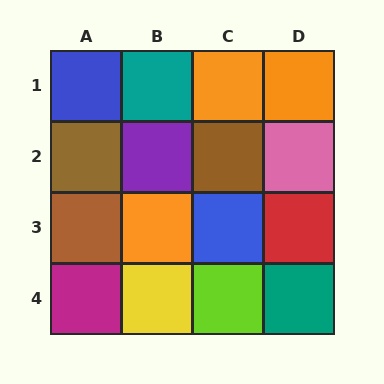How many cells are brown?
3 cells are brown.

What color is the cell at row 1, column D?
Orange.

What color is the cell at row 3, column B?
Orange.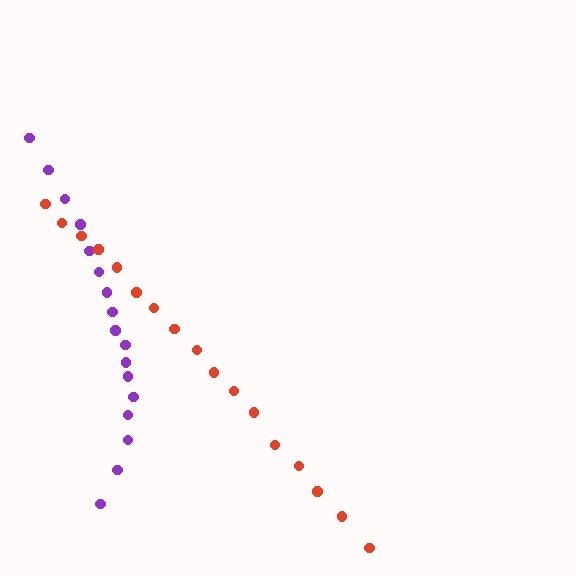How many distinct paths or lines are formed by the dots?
There are 2 distinct paths.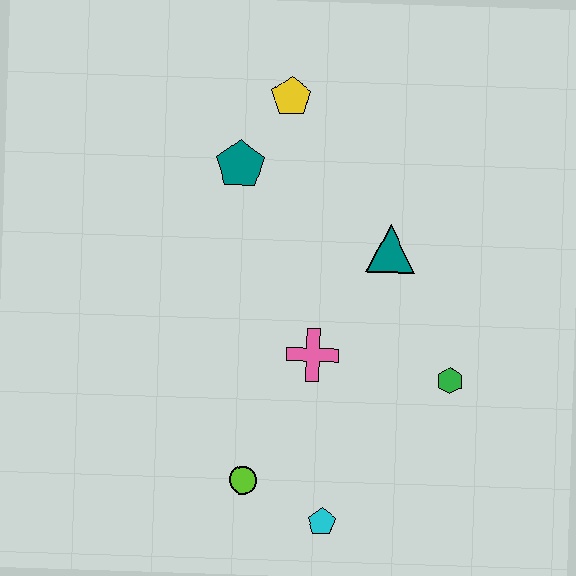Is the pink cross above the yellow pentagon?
No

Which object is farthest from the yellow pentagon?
The cyan pentagon is farthest from the yellow pentagon.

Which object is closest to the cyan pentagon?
The lime circle is closest to the cyan pentagon.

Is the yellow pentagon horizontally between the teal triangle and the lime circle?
Yes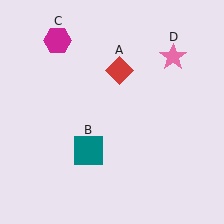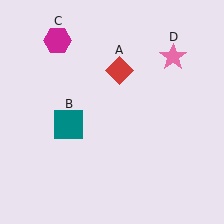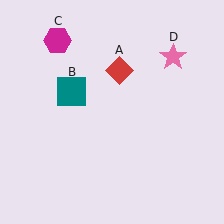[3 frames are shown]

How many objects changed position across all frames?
1 object changed position: teal square (object B).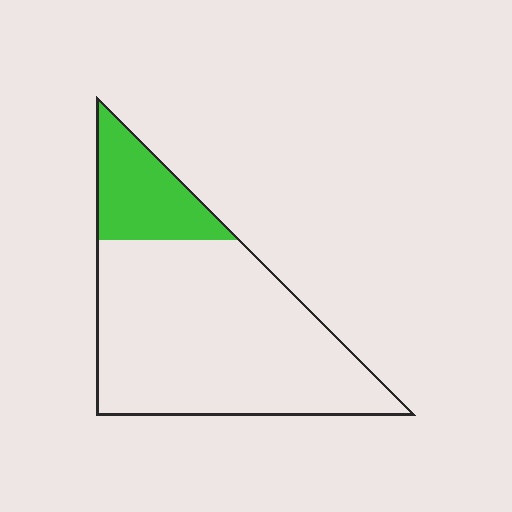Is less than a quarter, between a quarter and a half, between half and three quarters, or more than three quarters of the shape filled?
Less than a quarter.